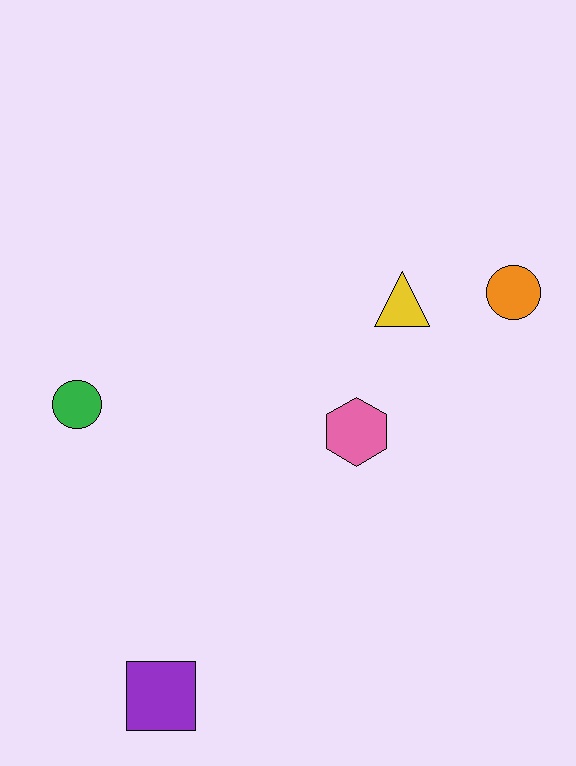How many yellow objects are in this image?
There is 1 yellow object.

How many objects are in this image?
There are 5 objects.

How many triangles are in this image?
There is 1 triangle.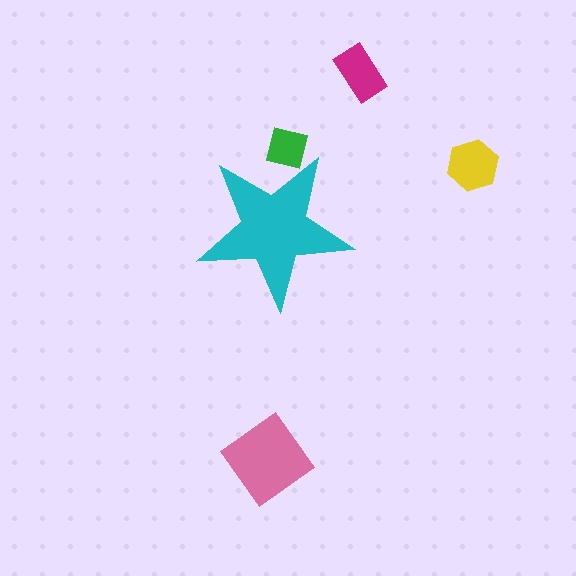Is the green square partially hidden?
Yes, the green square is partially hidden behind the cyan star.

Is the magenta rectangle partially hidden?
No, the magenta rectangle is fully visible.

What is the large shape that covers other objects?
A cyan star.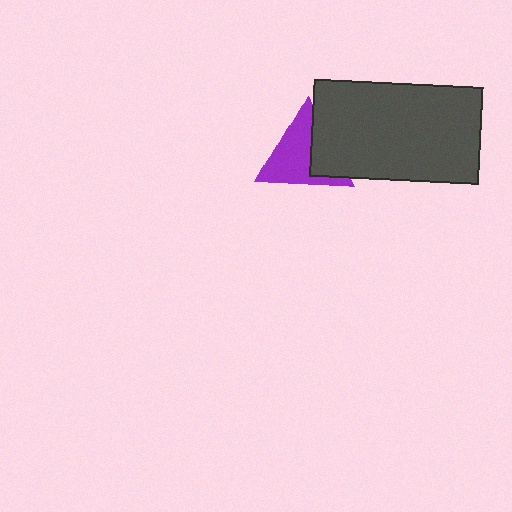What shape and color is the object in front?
The object in front is a dark gray rectangle.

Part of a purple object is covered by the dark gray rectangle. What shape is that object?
It is a triangle.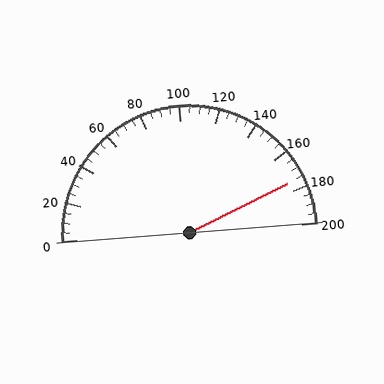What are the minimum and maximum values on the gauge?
The gauge ranges from 0 to 200.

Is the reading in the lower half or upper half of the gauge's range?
The reading is in the upper half of the range (0 to 200).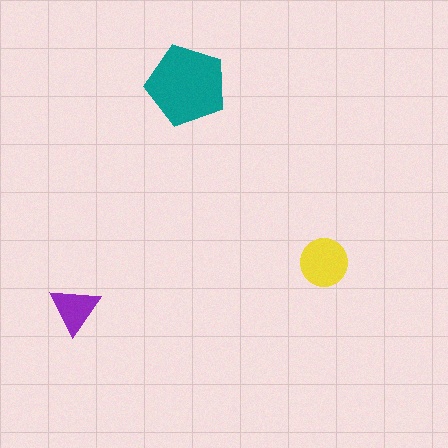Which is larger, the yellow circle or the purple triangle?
The yellow circle.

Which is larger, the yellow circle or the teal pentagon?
The teal pentagon.